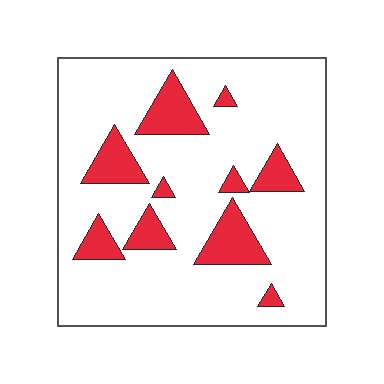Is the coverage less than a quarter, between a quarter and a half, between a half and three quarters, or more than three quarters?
Less than a quarter.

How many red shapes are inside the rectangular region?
10.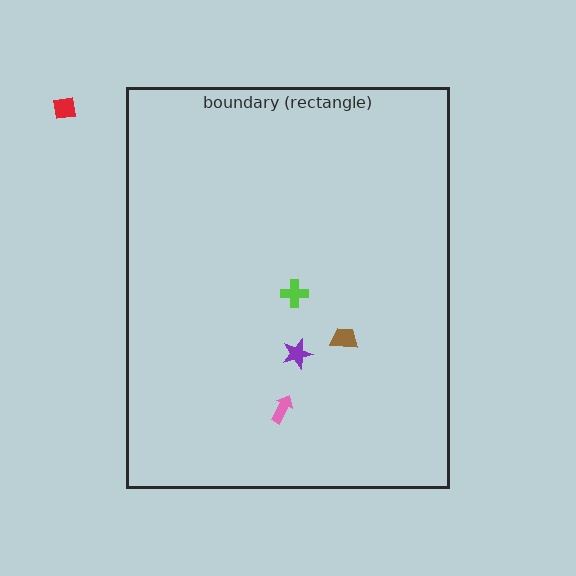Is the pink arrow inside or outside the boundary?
Inside.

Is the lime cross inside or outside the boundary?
Inside.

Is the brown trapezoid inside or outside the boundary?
Inside.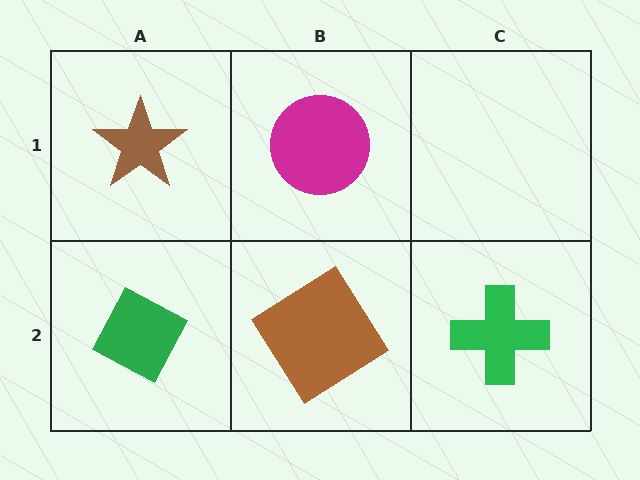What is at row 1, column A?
A brown star.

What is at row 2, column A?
A green diamond.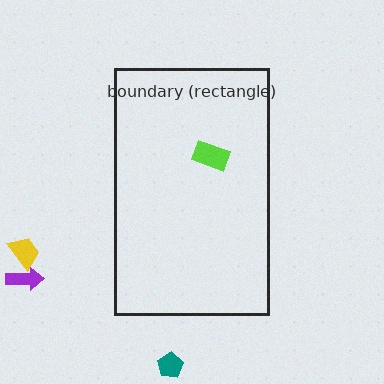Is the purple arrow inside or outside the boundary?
Outside.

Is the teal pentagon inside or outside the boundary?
Outside.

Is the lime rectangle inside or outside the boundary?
Inside.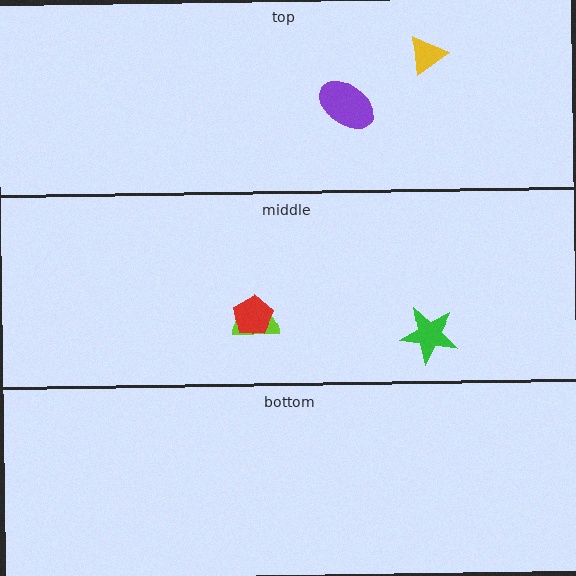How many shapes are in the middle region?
3.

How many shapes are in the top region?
2.